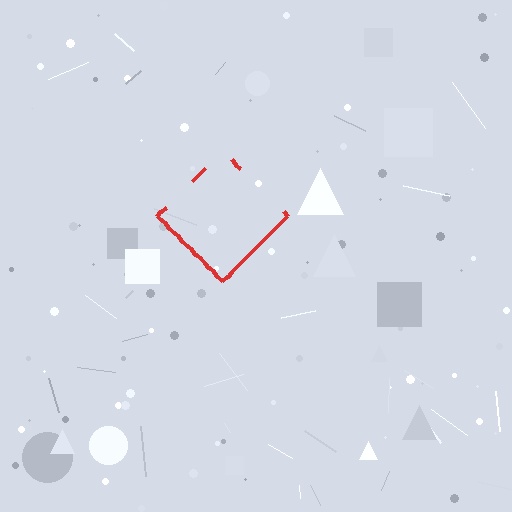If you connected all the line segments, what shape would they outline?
They would outline a diamond.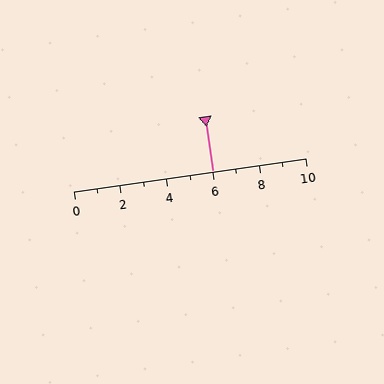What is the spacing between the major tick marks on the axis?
The major ticks are spaced 2 apart.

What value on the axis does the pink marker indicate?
The marker indicates approximately 6.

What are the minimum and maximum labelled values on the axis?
The axis runs from 0 to 10.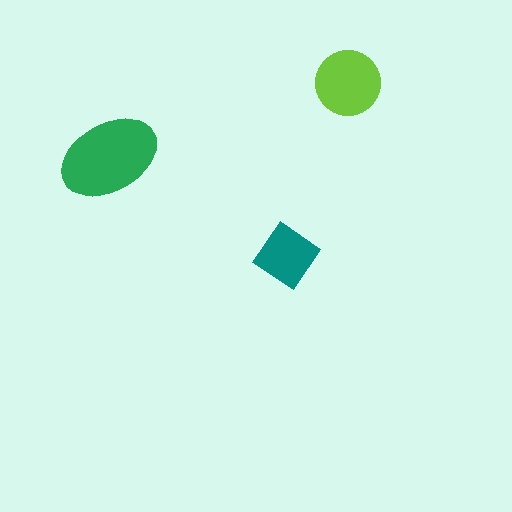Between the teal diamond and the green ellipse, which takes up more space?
The green ellipse.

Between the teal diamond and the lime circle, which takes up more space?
The lime circle.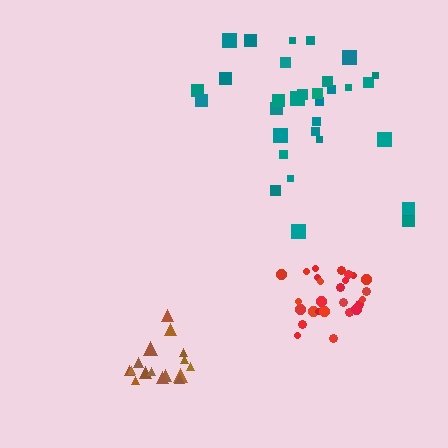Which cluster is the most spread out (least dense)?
Teal.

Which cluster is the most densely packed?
Red.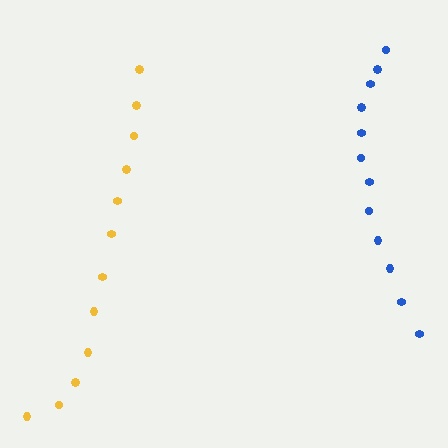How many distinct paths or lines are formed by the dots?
There are 2 distinct paths.